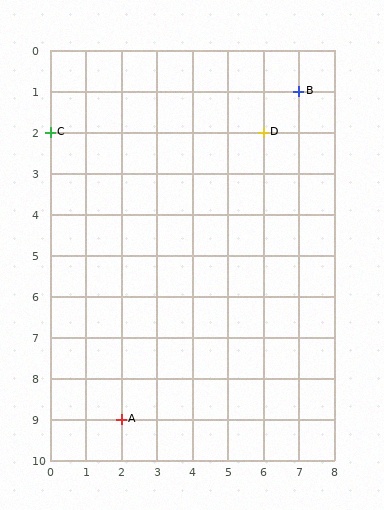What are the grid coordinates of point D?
Point D is at grid coordinates (6, 2).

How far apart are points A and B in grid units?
Points A and B are 5 columns and 8 rows apart (about 9.4 grid units diagonally).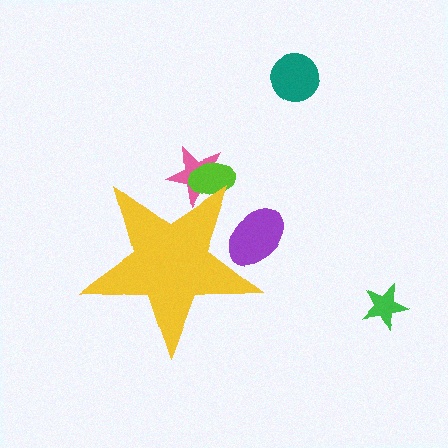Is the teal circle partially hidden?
No, the teal circle is fully visible.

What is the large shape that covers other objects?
A yellow star.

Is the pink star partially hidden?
Yes, the pink star is partially hidden behind the yellow star.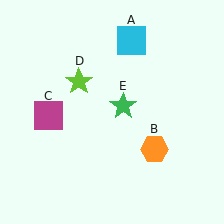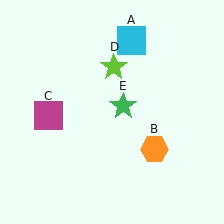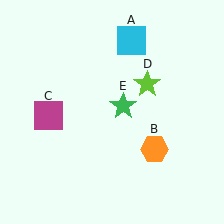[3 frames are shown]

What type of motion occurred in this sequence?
The lime star (object D) rotated clockwise around the center of the scene.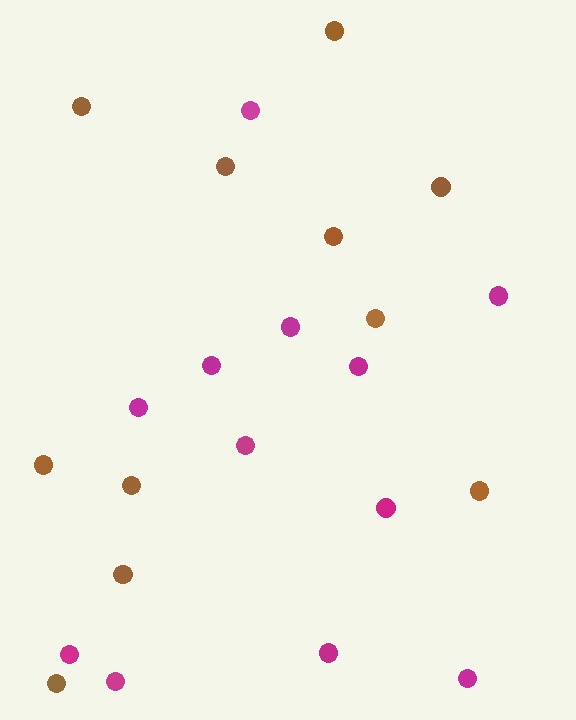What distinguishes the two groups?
There are 2 groups: one group of magenta circles (12) and one group of brown circles (11).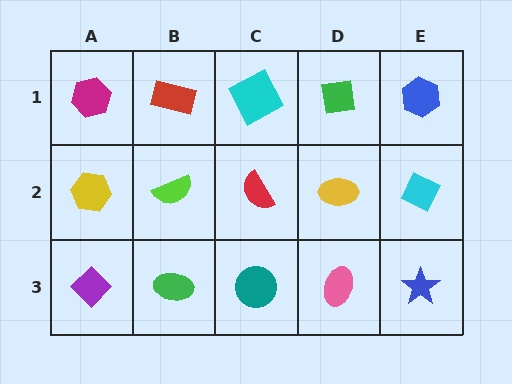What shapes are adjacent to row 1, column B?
A lime semicircle (row 2, column B), a magenta hexagon (row 1, column A), a cyan square (row 1, column C).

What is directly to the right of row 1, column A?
A red rectangle.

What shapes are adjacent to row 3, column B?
A lime semicircle (row 2, column B), a purple diamond (row 3, column A), a teal circle (row 3, column C).